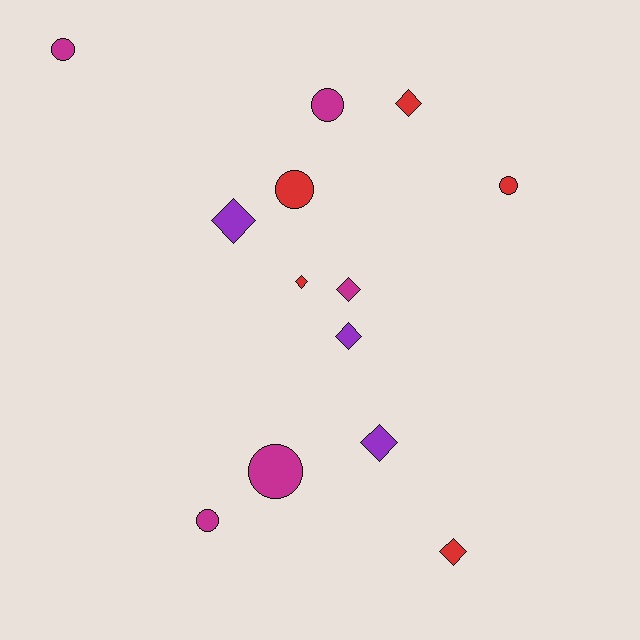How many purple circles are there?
There are no purple circles.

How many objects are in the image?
There are 13 objects.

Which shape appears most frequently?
Diamond, with 7 objects.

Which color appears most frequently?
Magenta, with 5 objects.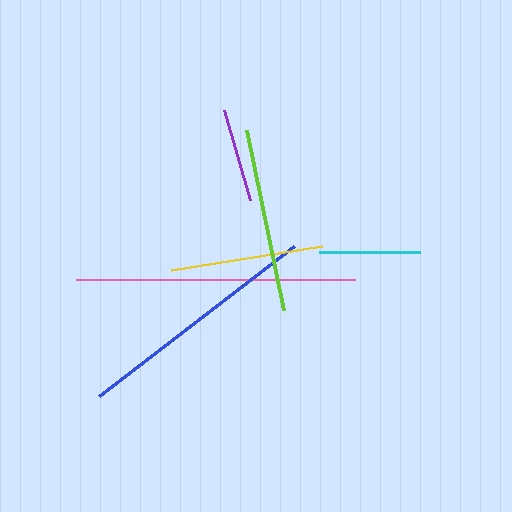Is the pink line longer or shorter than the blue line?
The pink line is longer than the blue line.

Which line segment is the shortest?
The purple line is the shortest at approximately 94 pixels.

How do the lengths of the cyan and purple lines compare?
The cyan and purple lines are approximately the same length.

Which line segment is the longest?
The pink line is the longest at approximately 279 pixels.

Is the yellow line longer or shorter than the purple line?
The yellow line is longer than the purple line.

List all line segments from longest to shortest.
From longest to shortest: pink, blue, lime, yellow, cyan, purple.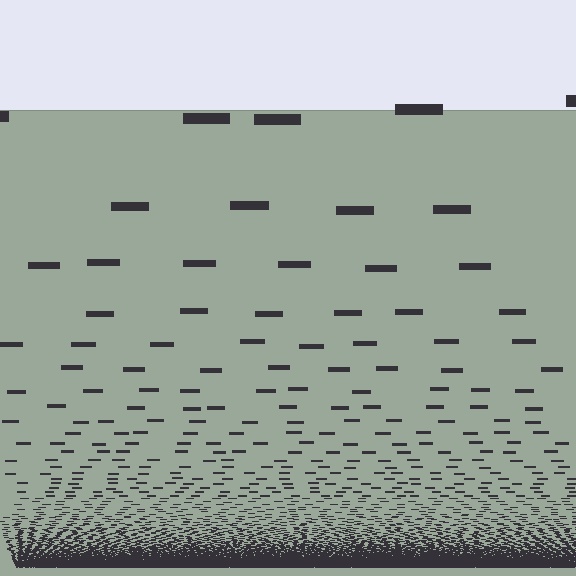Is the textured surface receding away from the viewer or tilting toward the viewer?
The surface appears to tilt toward the viewer. Texture elements get larger and sparser toward the top.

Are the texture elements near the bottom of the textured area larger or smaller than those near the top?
Smaller. The gradient is inverted — elements near the bottom are smaller and denser.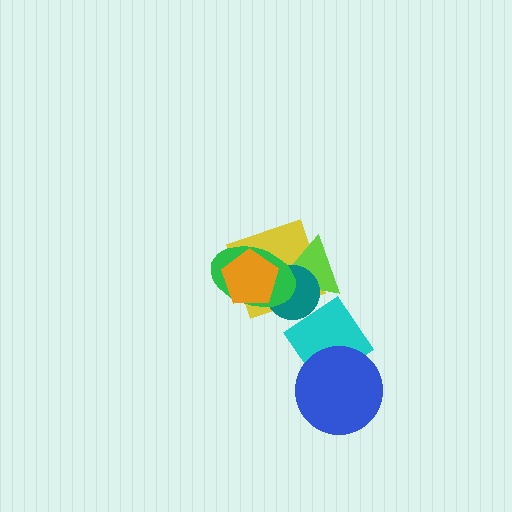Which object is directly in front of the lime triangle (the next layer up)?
The teal circle is directly in front of the lime triangle.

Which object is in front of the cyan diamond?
The blue circle is in front of the cyan diamond.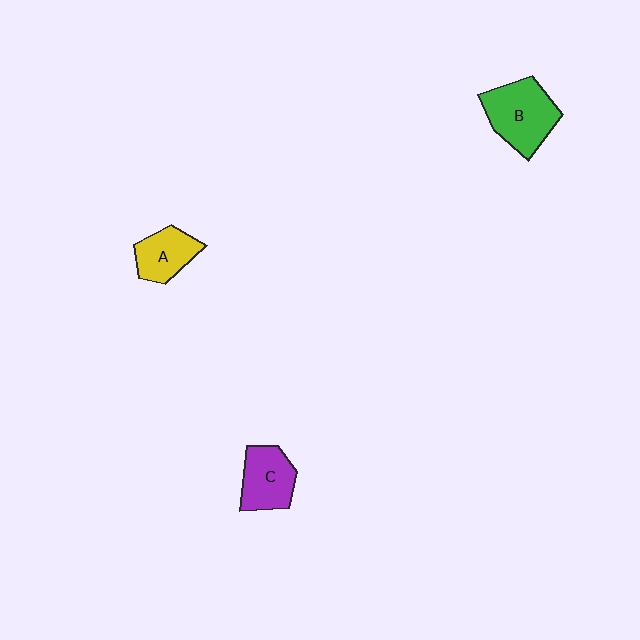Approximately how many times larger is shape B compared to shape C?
Approximately 1.3 times.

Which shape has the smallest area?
Shape A (yellow).